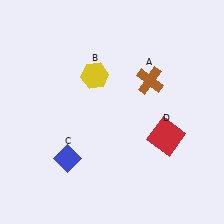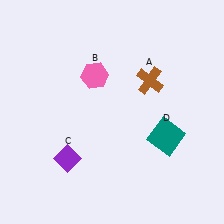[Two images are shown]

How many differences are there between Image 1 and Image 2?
There are 3 differences between the two images.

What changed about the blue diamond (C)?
In Image 1, C is blue. In Image 2, it changed to purple.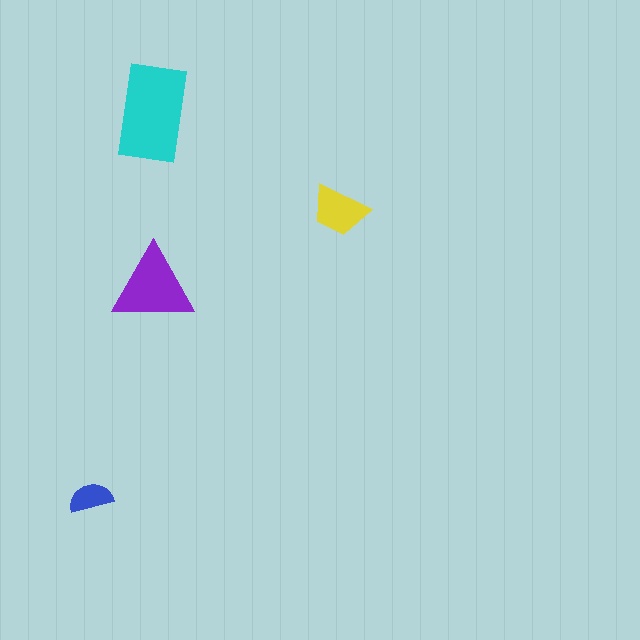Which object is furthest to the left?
The blue semicircle is leftmost.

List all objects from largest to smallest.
The cyan rectangle, the purple triangle, the yellow trapezoid, the blue semicircle.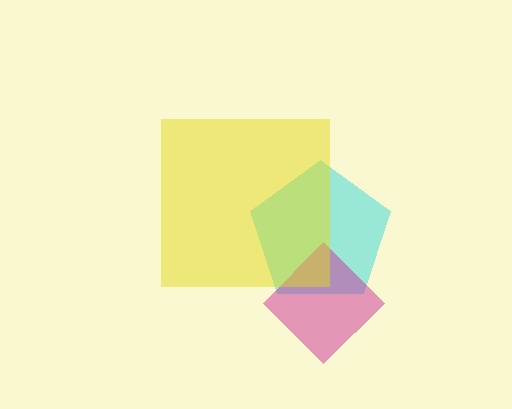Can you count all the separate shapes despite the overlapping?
Yes, there are 3 separate shapes.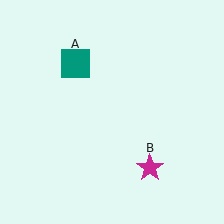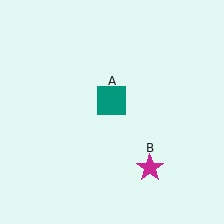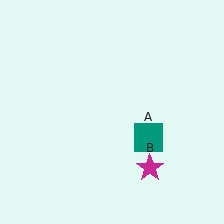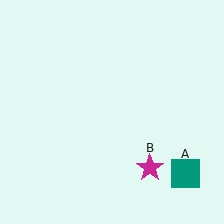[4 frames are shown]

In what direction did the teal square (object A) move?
The teal square (object A) moved down and to the right.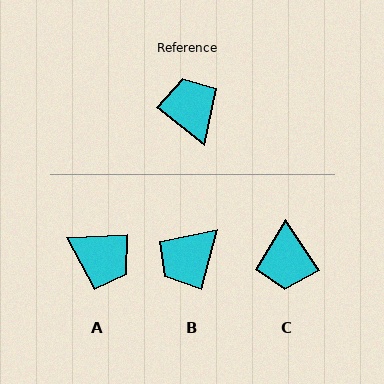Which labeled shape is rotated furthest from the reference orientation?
C, about 162 degrees away.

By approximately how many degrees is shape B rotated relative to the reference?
Approximately 114 degrees counter-clockwise.